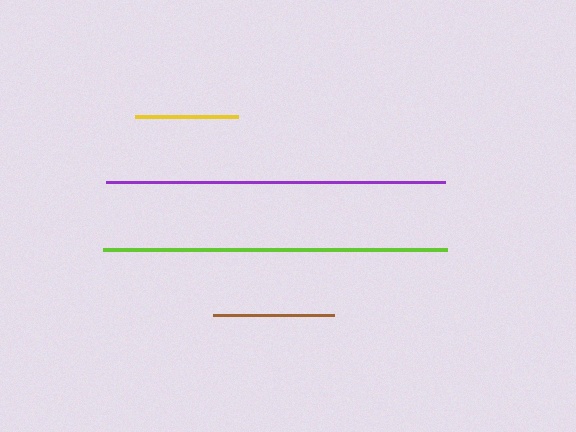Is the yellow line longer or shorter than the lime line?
The lime line is longer than the yellow line.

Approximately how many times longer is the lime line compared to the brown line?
The lime line is approximately 2.8 times the length of the brown line.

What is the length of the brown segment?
The brown segment is approximately 121 pixels long.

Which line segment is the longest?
The lime line is the longest at approximately 344 pixels.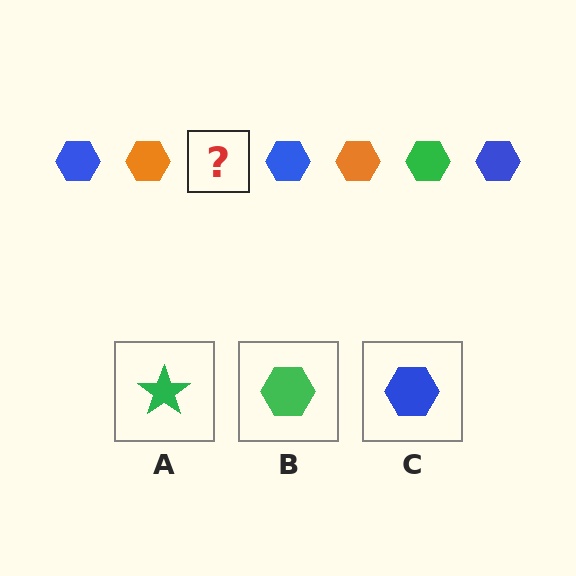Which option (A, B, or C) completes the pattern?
B.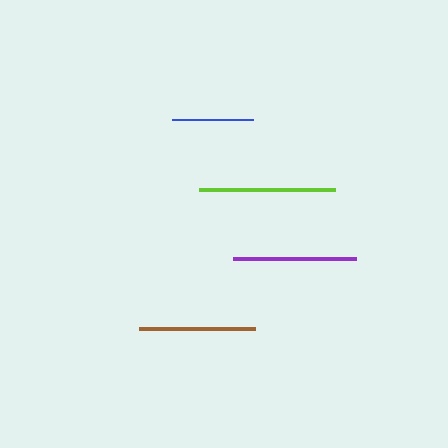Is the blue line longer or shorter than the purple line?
The purple line is longer than the blue line.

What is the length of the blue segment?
The blue segment is approximately 81 pixels long.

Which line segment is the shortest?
The blue line is the shortest at approximately 81 pixels.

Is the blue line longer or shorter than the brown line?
The brown line is longer than the blue line.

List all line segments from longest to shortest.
From longest to shortest: lime, purple, brown, blue.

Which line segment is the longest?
The lime line is the longest at approximately 136 pixels.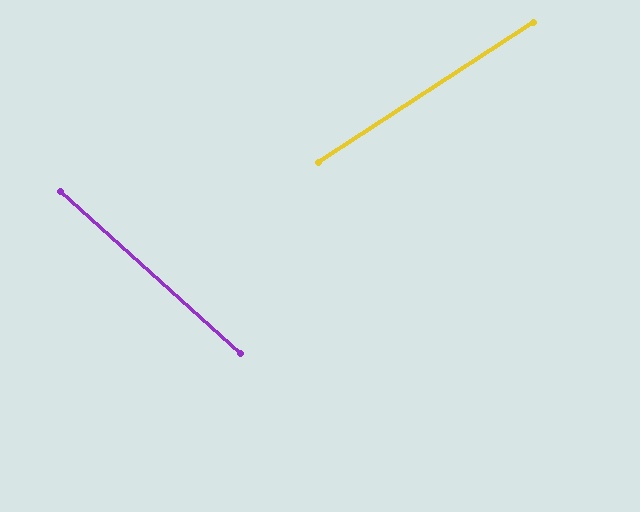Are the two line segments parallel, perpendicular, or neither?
Neither parallel nor perpendicular — they differ by about 75°.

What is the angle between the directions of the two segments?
Approximately 75 degrees.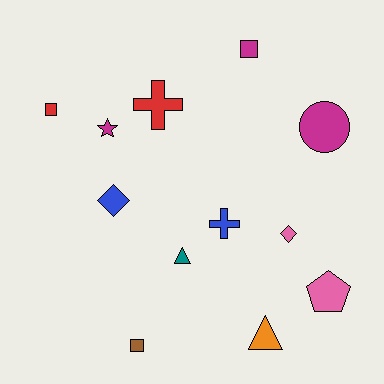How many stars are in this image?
There is 1 star.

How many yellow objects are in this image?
There are no yellow objects.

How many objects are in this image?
There are 12 objects.